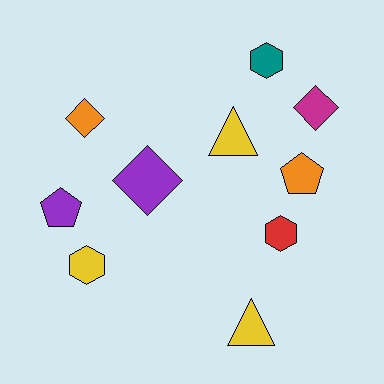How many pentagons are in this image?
There are 2 pentagons.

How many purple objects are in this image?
There are 2 purple objects.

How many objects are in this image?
There are 10 objects.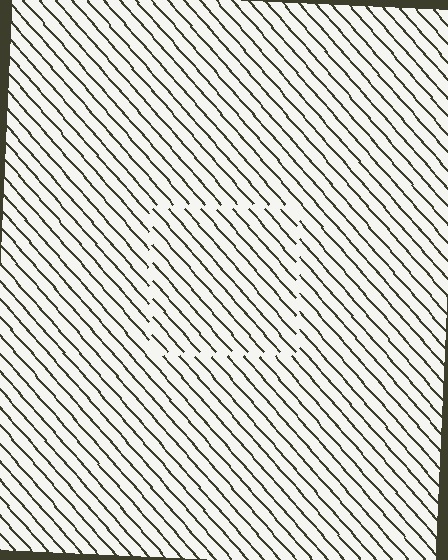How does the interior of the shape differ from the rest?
The interior of the shape contains the same grating, shifted by half a period — the contour is defined by the phase discontinuity where line-ends from the inner and outer gratings abut.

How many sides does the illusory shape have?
4 sides — the line-ends trace a square.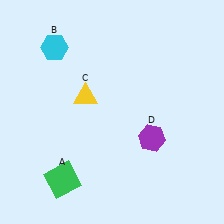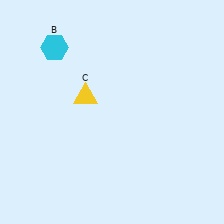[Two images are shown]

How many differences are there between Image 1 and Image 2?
There are 2 differences between the two images.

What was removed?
The purple hexagon (D), the green square (A) were removed in Image 2.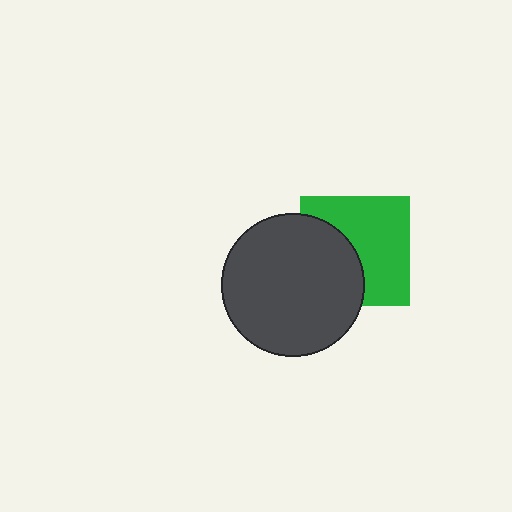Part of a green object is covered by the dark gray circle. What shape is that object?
It is a square.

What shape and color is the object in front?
The object in front is a dark gray circle.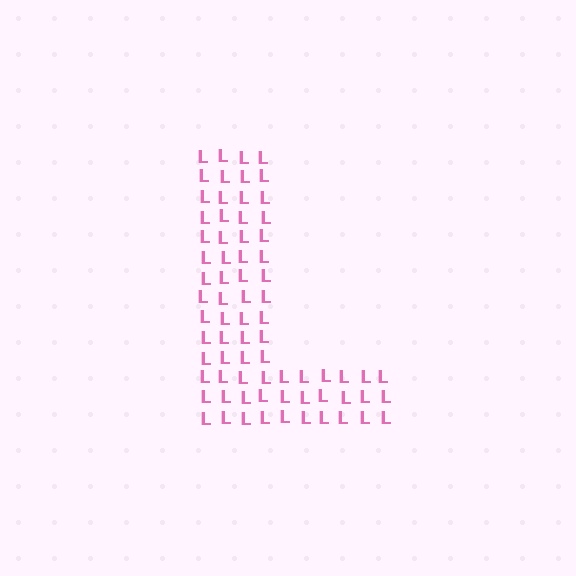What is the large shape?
The large shape is the letter L.